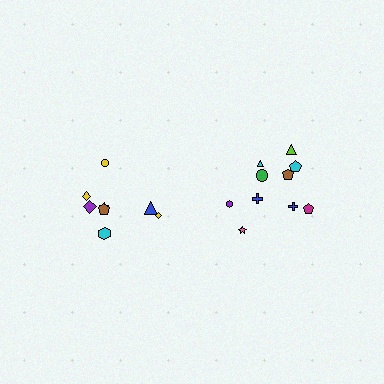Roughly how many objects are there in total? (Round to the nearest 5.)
Roughly 20 objects in total.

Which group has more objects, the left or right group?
The right group.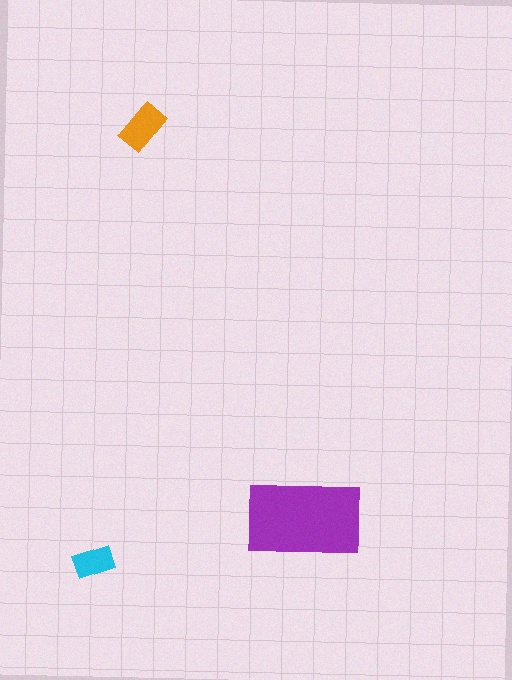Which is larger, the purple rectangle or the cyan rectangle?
The purple one.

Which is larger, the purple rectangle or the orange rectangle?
The purple one.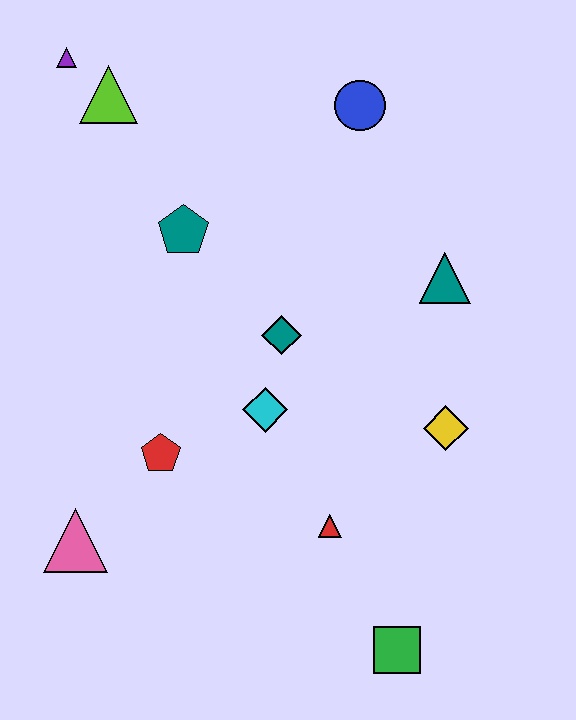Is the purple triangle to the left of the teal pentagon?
Yes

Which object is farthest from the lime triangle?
The green square is farthest from the lime triangle.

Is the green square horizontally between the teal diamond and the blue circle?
No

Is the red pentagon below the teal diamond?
Yes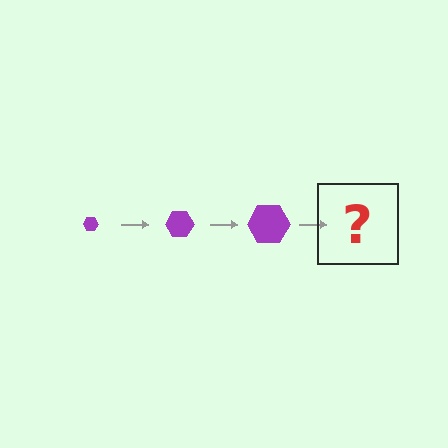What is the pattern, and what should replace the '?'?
The pattern is that the hexagon gets progressively larger each step. The '?' should be a purple hexagon, larger than the previous one.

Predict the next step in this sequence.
The next step is a purple hexagon, larger than the previous one.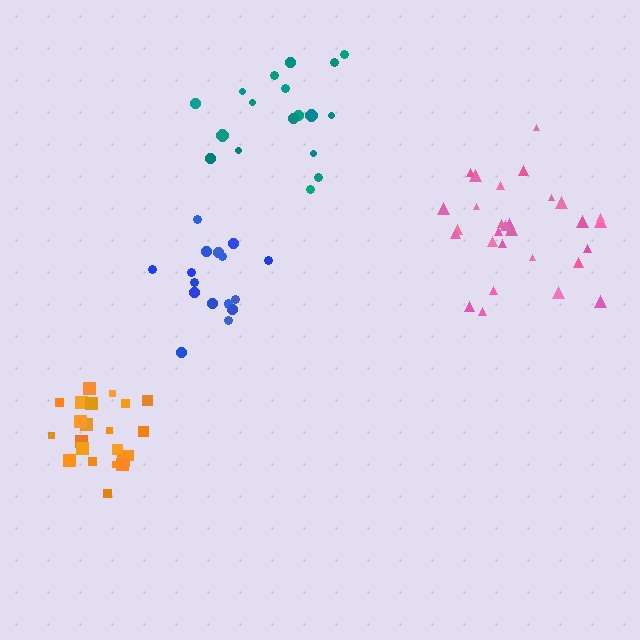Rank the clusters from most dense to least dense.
blue, orange, teal, pink.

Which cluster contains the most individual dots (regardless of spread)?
Pink (29).